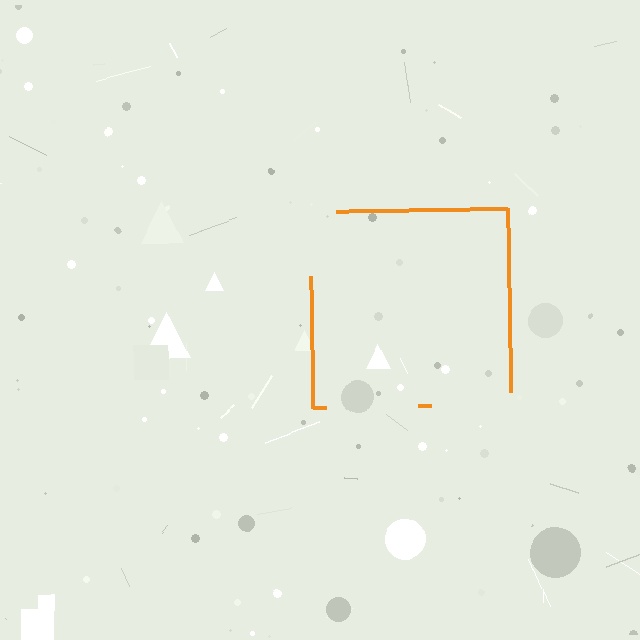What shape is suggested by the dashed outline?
The dashed outline suggests a square.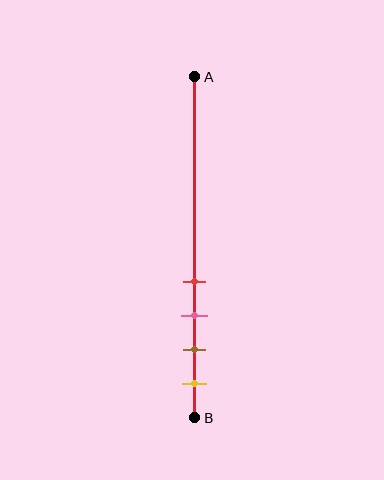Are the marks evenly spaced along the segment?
Yes, the marks are approximately evenly spaced.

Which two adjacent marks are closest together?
The red and pink marks are the closest adjacent pair.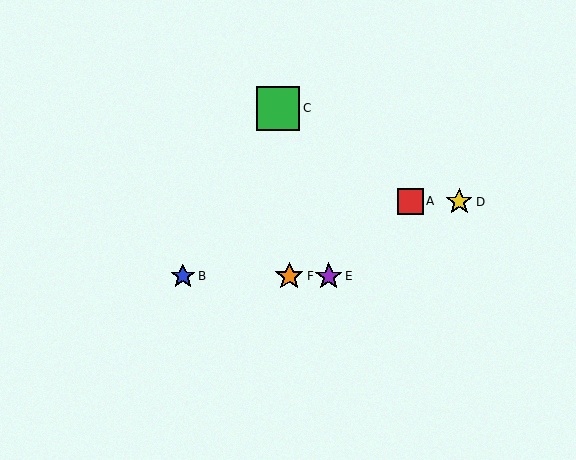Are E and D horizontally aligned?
No, E is at y≈276 and D is at y≈202.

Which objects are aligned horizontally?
Objects B, E, F are aligned horizontally.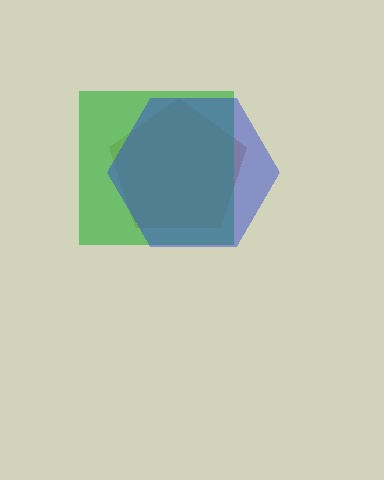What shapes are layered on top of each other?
The layered shapes are: a brown pentagon, a green square, a blue hexagon.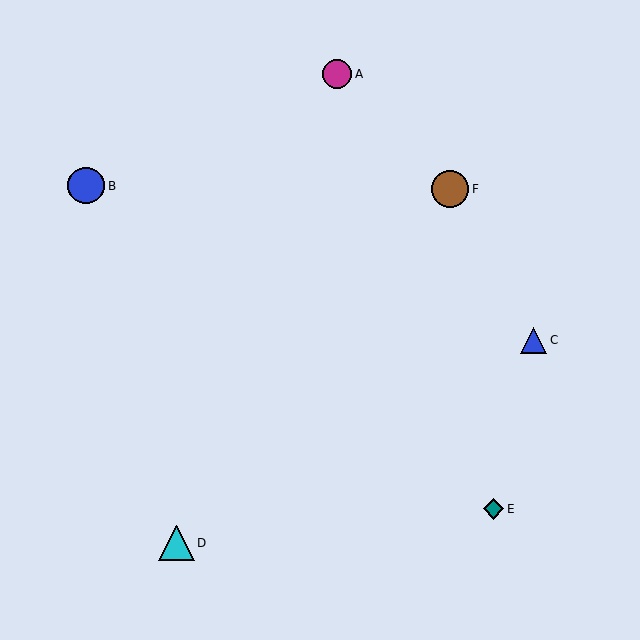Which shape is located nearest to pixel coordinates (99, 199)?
The blue circle (labeled B) at (86, 186) is nearest to that location.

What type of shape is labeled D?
Shape D is a cyan triangle.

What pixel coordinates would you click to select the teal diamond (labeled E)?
Click at (493, 509) to select the teal diamond E.